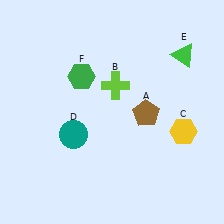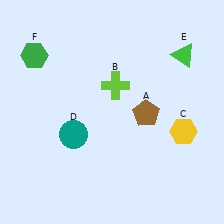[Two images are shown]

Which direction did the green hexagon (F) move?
The green hexagon (F) moved left.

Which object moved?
The green hexagon (F) moved left.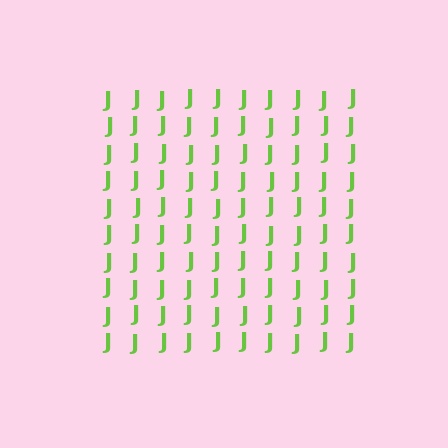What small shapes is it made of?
It is made of small letter J's.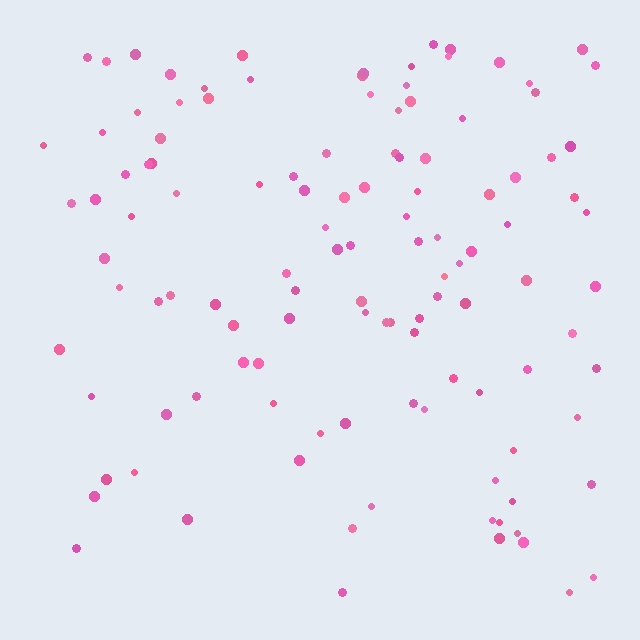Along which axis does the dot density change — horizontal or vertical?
Vertical.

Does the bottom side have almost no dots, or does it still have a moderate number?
Still a moderate number, just noticeably fewer than the top.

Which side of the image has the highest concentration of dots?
The top.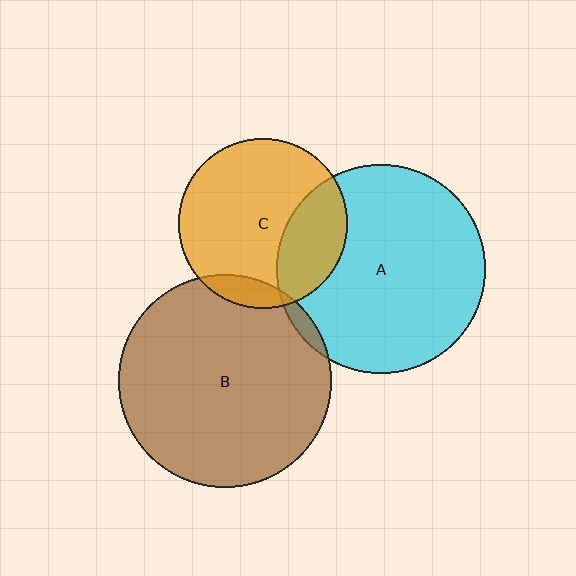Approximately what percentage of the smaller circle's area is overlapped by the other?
Approximately 5%.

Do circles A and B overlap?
Yes.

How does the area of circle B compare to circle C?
Approximately 1.6 times.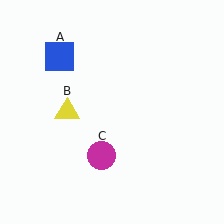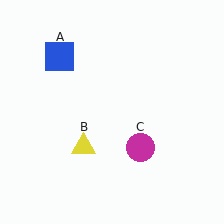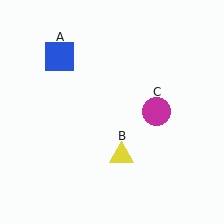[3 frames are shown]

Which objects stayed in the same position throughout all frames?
Blue square (object A) remained stationary.